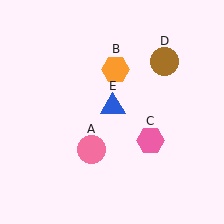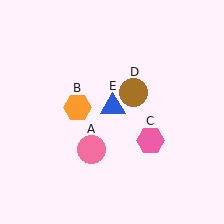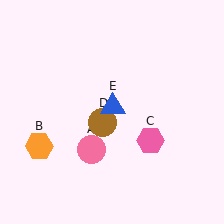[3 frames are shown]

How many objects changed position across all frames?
2 objects changed position: orange hexagon (object B), brown circle (object D).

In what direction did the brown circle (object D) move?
The brown circle (object D) moved down and to the left.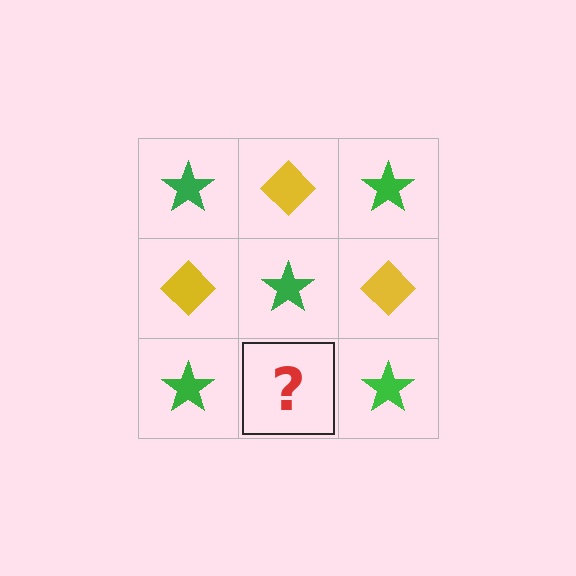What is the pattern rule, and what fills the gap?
The rule is that it alternates green star and yellow diamond in a checkerboard pattern. The gap should be filled with a yellow diamond.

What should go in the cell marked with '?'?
The missing cell should contain a yellow diamond.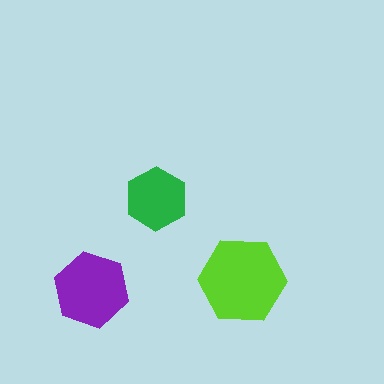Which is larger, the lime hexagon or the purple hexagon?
The lime one.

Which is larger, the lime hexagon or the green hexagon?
The lime one.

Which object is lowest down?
The purple hexagon is bottommost.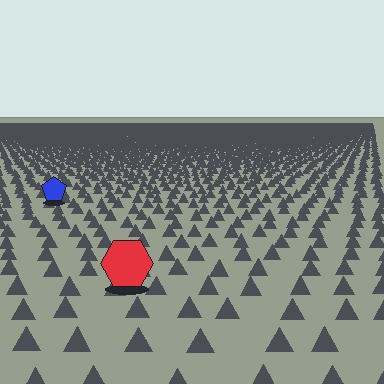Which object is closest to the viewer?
The red hexagon is closest. The texture marks near it are larger and more spread out.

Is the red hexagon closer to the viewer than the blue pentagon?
Yes. The red hexagon is closer — you can tell from the texture gradient: the ground texture is coarser near it.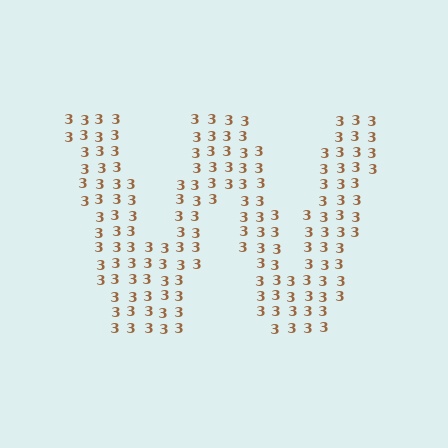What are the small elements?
The small elements are digit 3's.